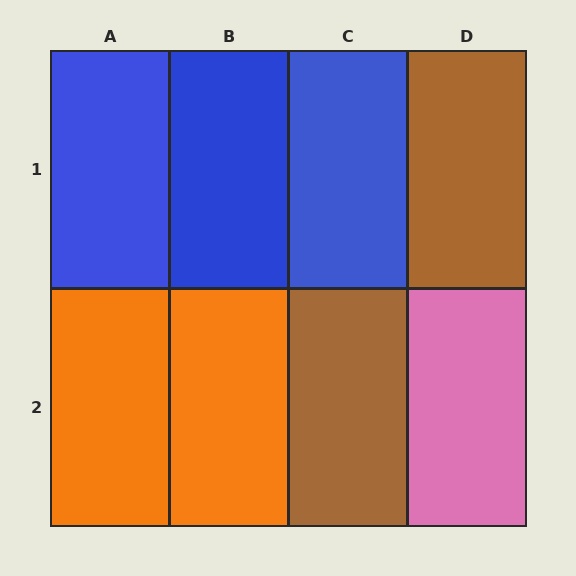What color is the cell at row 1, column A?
Blue.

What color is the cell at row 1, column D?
Brown.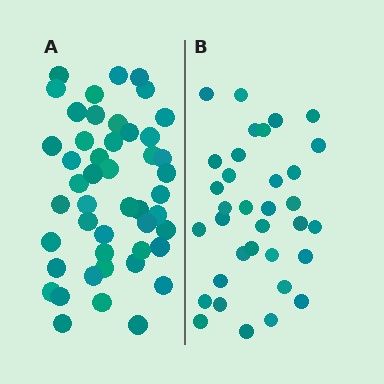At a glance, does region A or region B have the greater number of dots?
Region A (the left region) has more dots.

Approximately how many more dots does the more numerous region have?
Region A has approximately 15 more dots than region B.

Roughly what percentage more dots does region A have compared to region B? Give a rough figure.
About 40% more.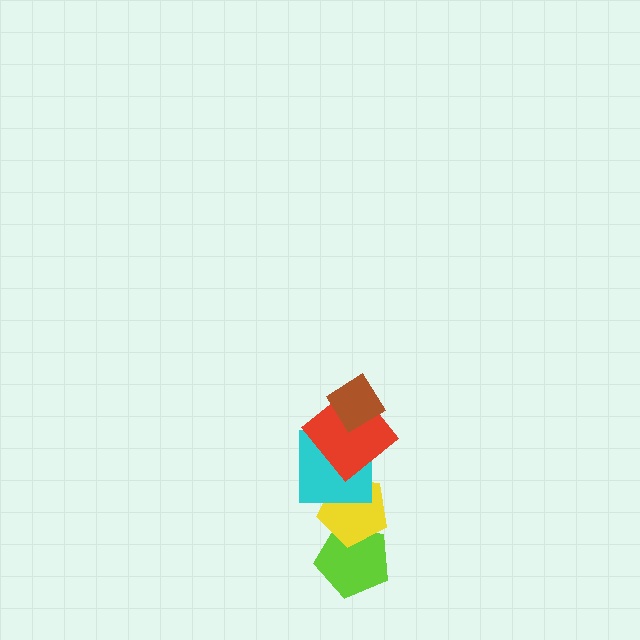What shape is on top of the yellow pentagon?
The cyan square is on top of the yellow pentagon.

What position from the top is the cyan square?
The cyan square is 3rd from the top.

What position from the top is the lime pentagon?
The lime pentagon is 5th from the top.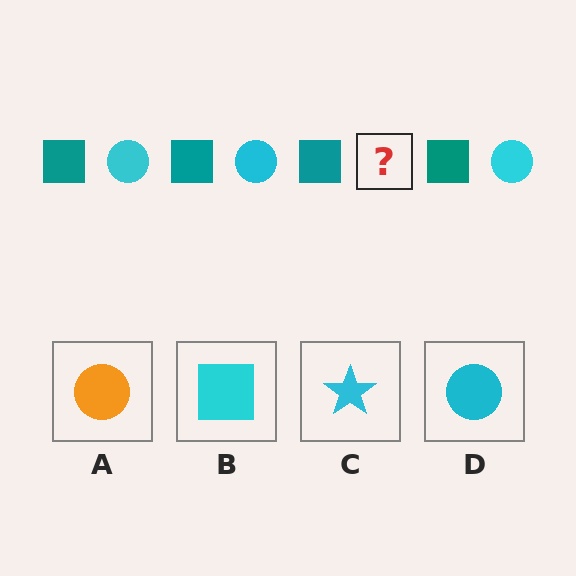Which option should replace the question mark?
Option D.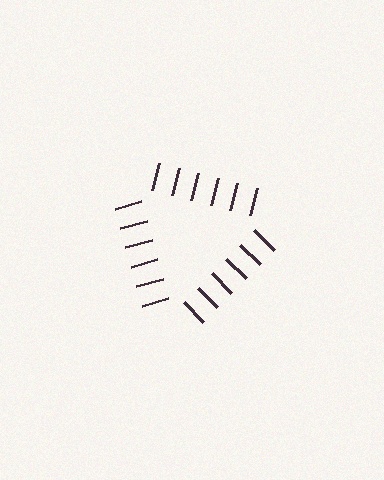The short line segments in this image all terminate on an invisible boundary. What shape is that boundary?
An illusory triangle — the line segments terminate on its edges but no continuous stroke is drawn.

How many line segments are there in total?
18 — 6 along each of the 3 edges.